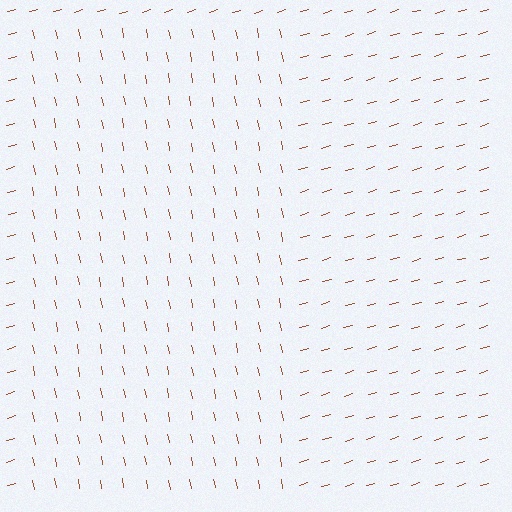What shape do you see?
I see a rectangle.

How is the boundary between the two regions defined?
The boundary is defined purely by a change in line orientation (approximately 86 degrees difference). All lines are the same color and thickness.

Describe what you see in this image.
The image is filled with small brown line segments. A rectangle region in the image has lines oriented differently from the surrounding lines, creating a visible texture boundary.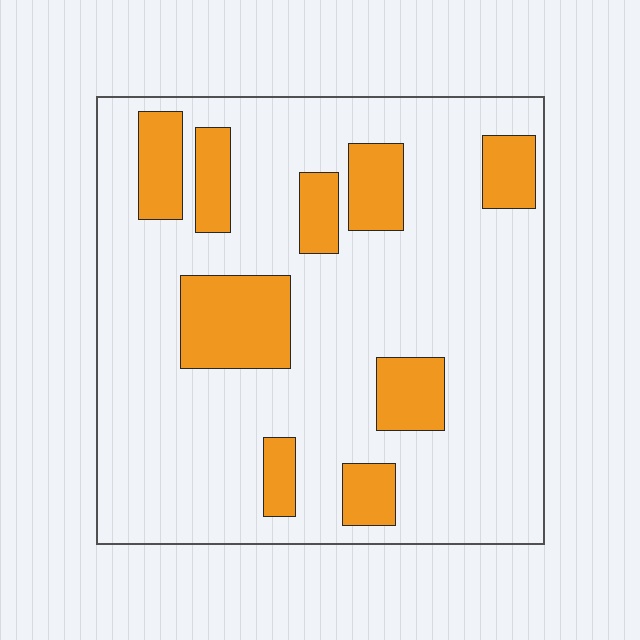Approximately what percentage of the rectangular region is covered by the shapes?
Approximately 20%.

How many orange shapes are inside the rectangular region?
9.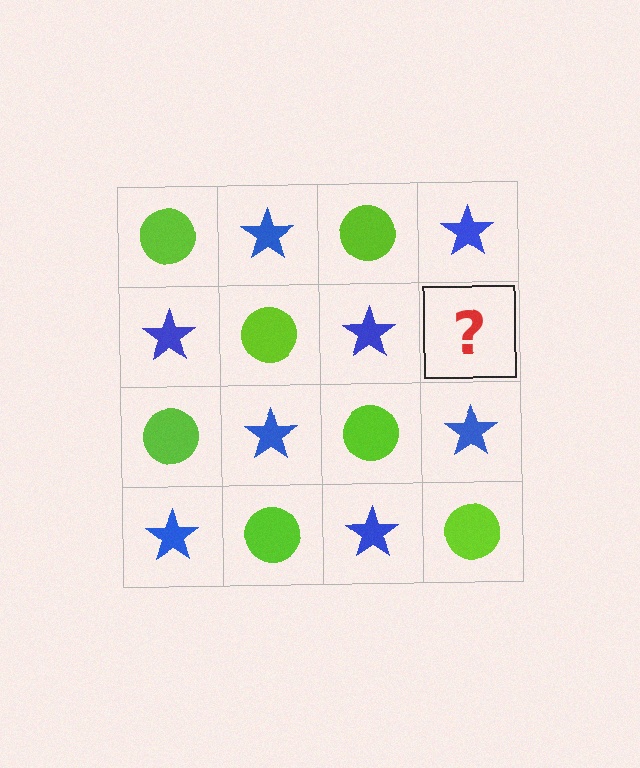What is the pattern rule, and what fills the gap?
The rule is that it alternates lime circle and blue star in a checkerboard pattern. The gap should be filled with a lime circle.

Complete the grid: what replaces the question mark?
The question mark should be replaced with a lime circle.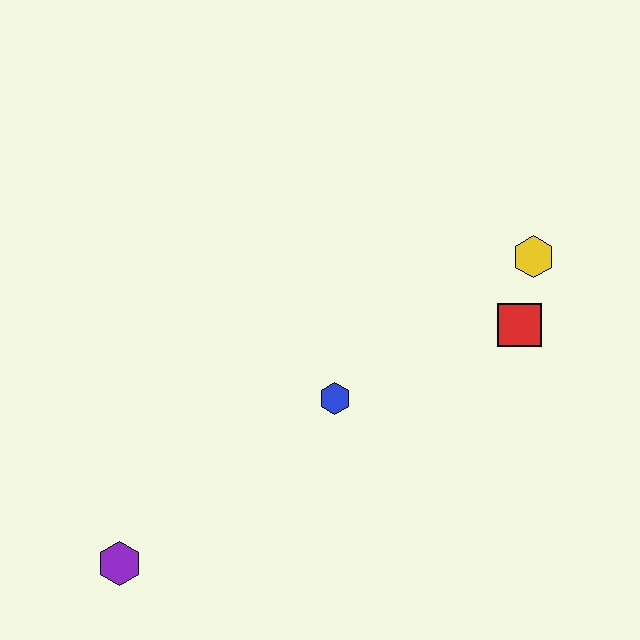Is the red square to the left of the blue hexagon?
No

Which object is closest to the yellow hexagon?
The red square is closest to the yellow hexagon.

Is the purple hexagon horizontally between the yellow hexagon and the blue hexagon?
No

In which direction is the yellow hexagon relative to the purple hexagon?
The yellow hexagon is to the right of the purple hexagon.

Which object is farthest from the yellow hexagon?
The purple hexagon is farthest from the yellow hexagon.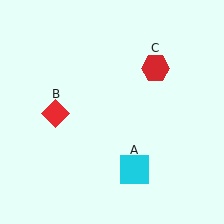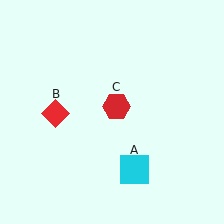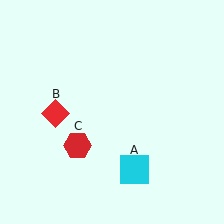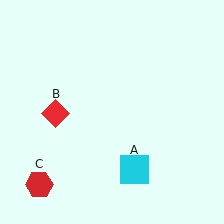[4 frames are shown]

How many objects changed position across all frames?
1 object changed position: red hexagon (object C).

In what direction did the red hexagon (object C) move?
The red hexagon (object C) moved down and to the left.